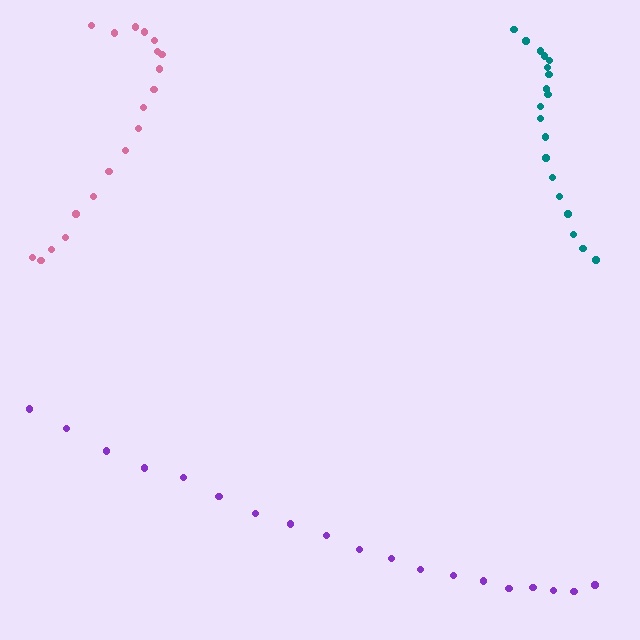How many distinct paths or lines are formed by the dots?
There are 3 distinct paths.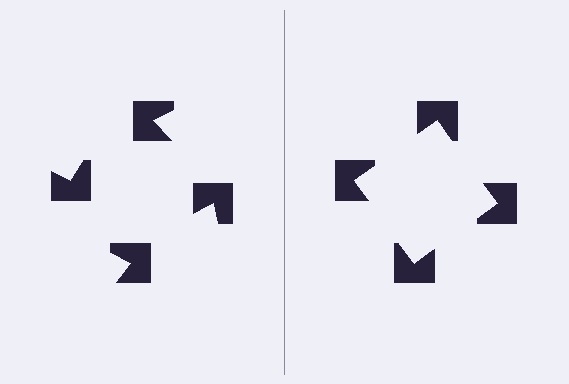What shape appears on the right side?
An illusory square.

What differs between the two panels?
The notched squares are positioned identically on both sides; only the wedge orientations differ. On the right they align to a square; on the left they are misaligned.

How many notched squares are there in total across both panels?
8 — 4 on each side.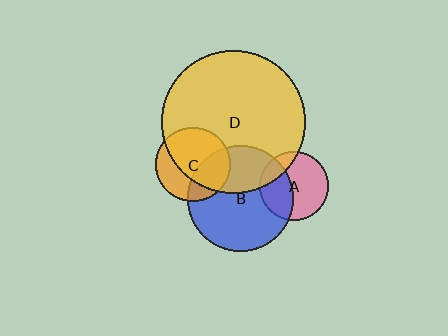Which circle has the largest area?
Circle D (yellow).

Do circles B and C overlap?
Yes.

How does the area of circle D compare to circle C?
Approximately 3.7 times.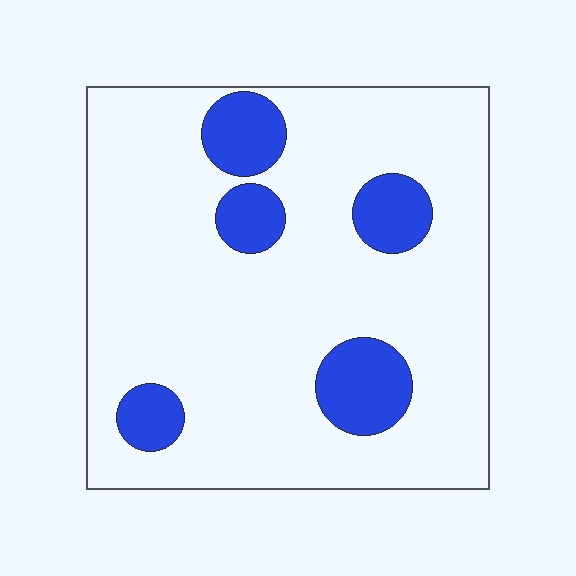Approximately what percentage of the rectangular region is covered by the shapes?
Approximately 15%.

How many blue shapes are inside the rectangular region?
5.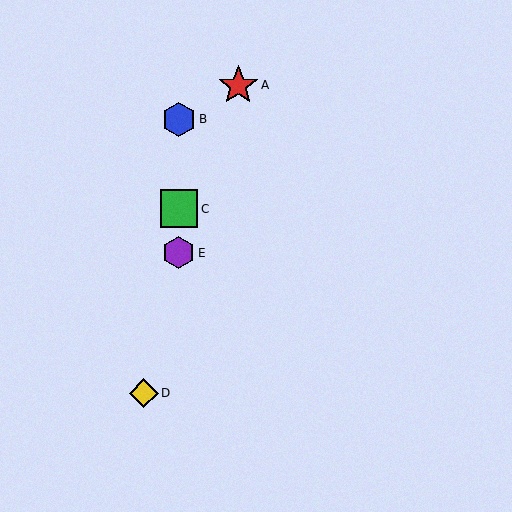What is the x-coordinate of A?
Object A is at x≈238.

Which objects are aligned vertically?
Objects B, C, E are aligned vertically.